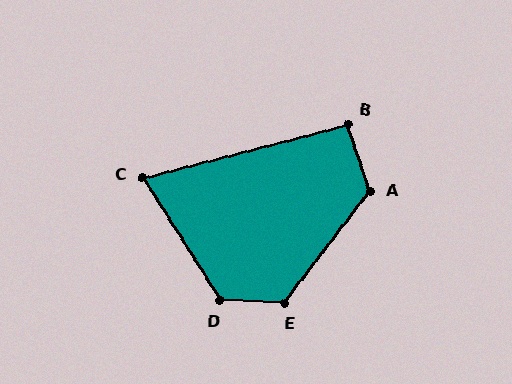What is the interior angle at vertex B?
Approximately 94 degrees (approximately right).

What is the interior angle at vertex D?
Approximately 124 degrees (obtuse).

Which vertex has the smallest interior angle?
C, at approximately 72 degrees.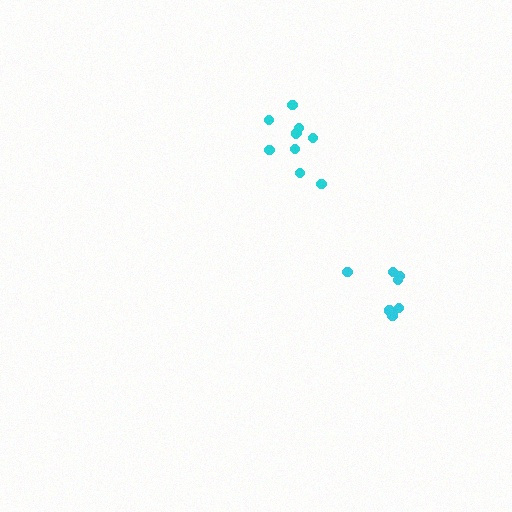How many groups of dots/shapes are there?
There are 2 groups.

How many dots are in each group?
Group 1: 10 dots, Group 2: 7 dots (17 total).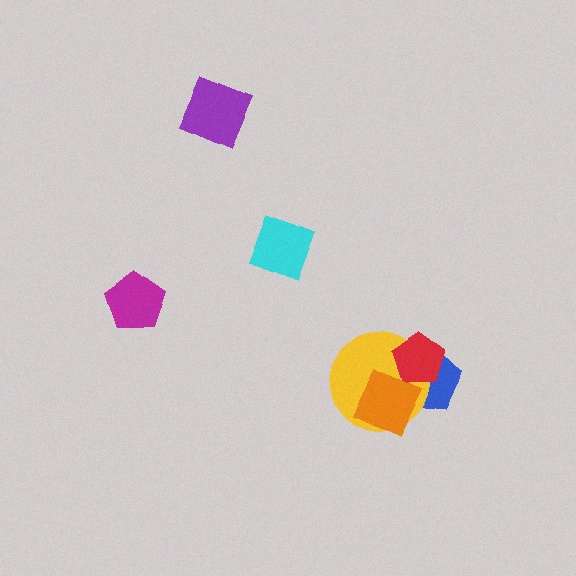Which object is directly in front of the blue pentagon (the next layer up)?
The yellow circle is directly in front of the blue pentagon.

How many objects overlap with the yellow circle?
3 objects overlap with the yellow circle.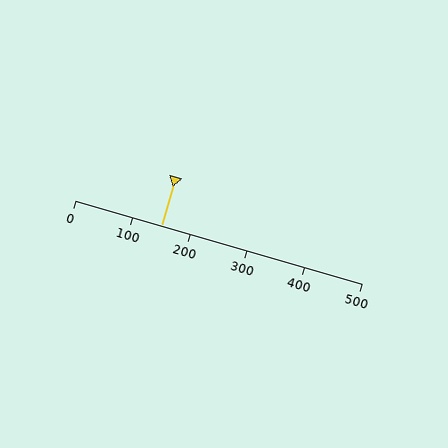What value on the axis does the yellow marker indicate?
The marker indicates approximately 150.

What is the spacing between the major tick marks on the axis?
The major ticks are spaced 100 apart.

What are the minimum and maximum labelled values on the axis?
The axis runs from 0 to 500.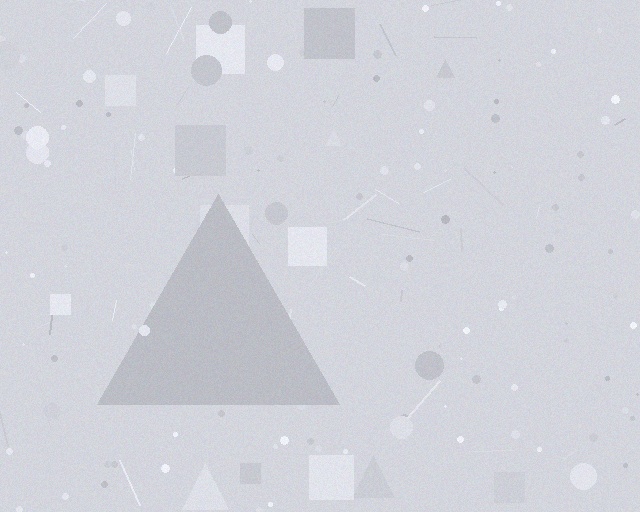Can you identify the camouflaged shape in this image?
The camouflaged shape is a triangle.